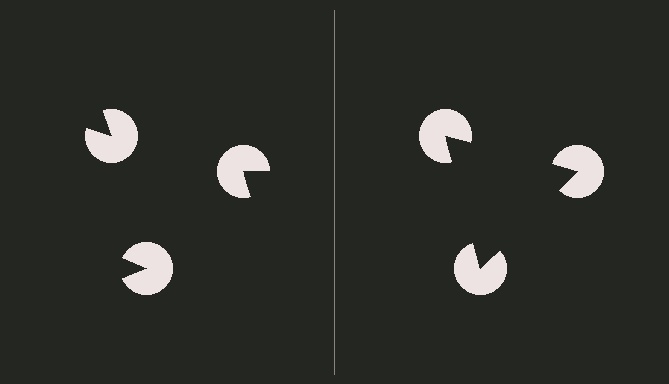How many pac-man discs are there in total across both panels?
6 — 3 on each side.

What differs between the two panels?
The pac-man discs are positioned identically on both sides; only the wedge orientations differ. On the right they align to a triangle; on the left they are misaligned.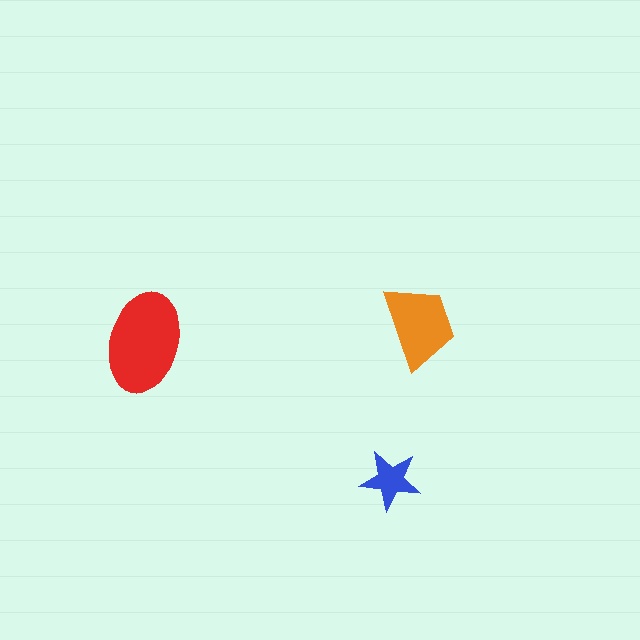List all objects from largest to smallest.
The red ellipse, the orange trapezoid, the blue star.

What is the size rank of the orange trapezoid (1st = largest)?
2nd.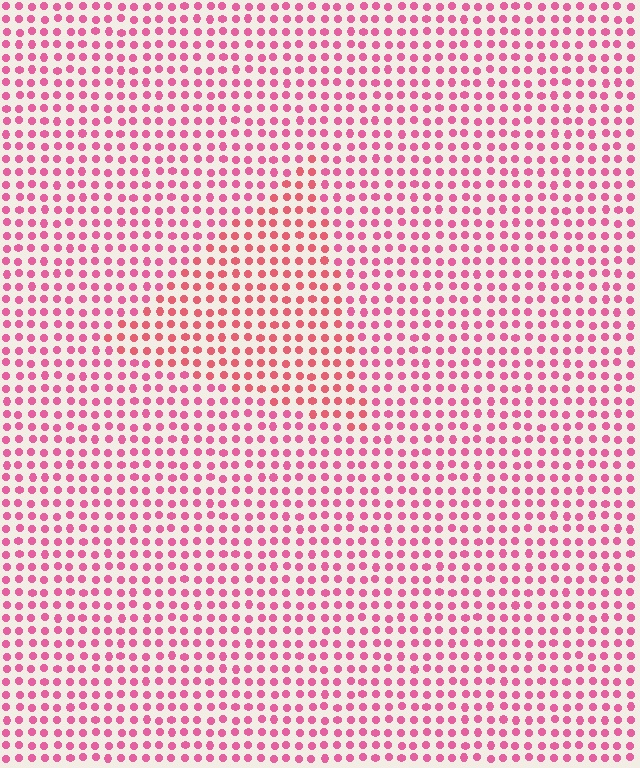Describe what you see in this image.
The image is filled with small pink elements in a uniform arrangement. A triangle-shaped region is visible where the elements are tinted to a slightly different hue, forming a subtle color boundary.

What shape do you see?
I see a triangle.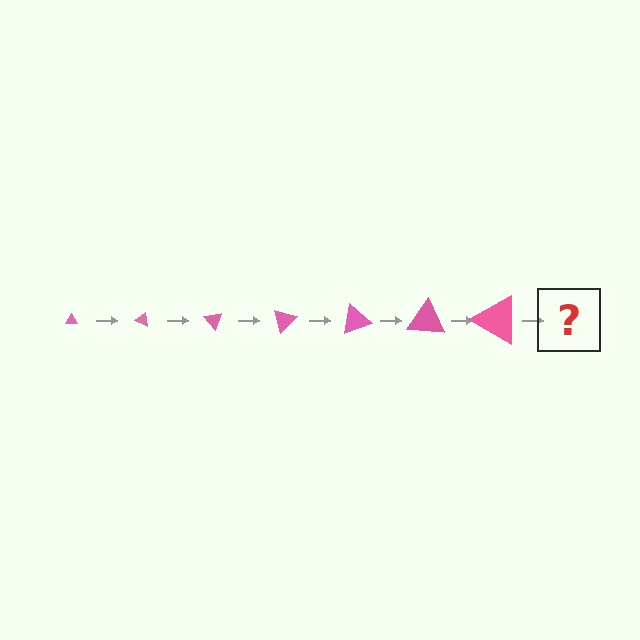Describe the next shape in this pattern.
It should be a triangle, larger than the previous one and rotated 175 degrees from the start.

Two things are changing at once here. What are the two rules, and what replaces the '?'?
The two rules are that the triangle grows larger each step and it rotates 25 degrees each step. The '?' should be a triangle, larger than the previous one and rotated 175 degrees from the start.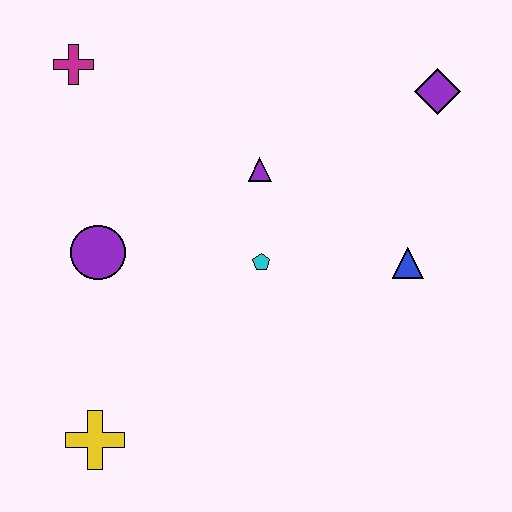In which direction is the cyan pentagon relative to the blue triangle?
The cyan pentagon is to the left of the blue triangle.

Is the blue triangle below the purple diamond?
Yes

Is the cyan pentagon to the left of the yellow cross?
No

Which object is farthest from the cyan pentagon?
The magenta cross is farthest from the cyan pentagon.